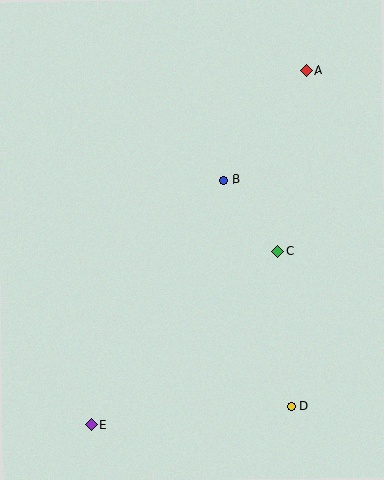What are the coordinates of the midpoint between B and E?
The midpoint between B and E is at (158, 302).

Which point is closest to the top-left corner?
Point B is closest to the top-left corner.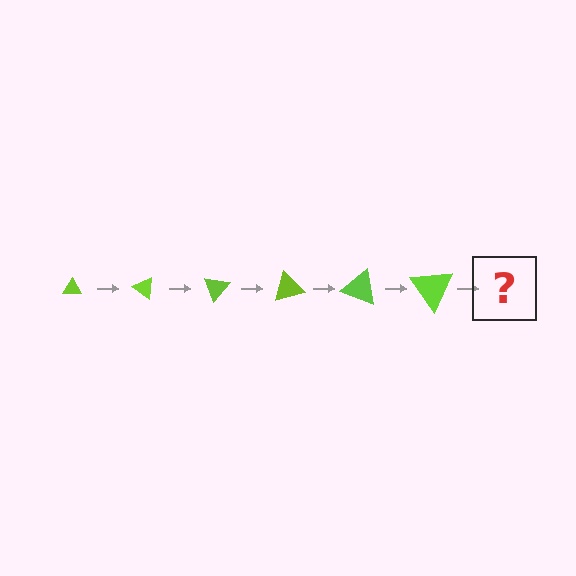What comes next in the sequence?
The next element should be a triangle, larger than the previous one and rotated 210 degrees from the start.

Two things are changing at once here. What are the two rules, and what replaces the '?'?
The two rules are that the triangle grows larger each step and it rotates 35 degrees each step. The '?' should be a triangle, larger than the previous one and rotated 210 degrees from the start.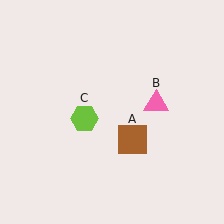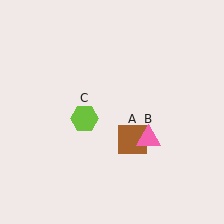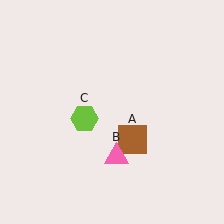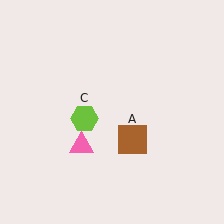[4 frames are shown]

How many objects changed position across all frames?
1 object changed position: pink triangle (object B).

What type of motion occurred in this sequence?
The pink triangle (object B) rotated clockwise around the center of the scene.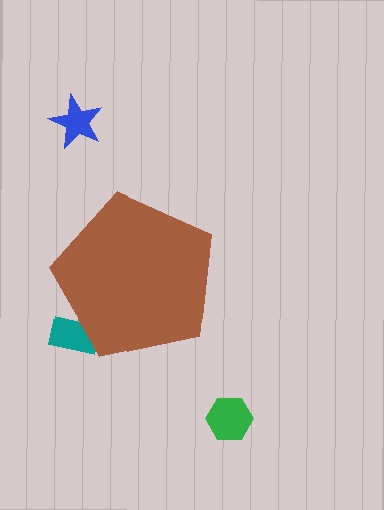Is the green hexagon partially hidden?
No, the green hexagon is fully visible.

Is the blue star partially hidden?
No, the blue star is fully visible.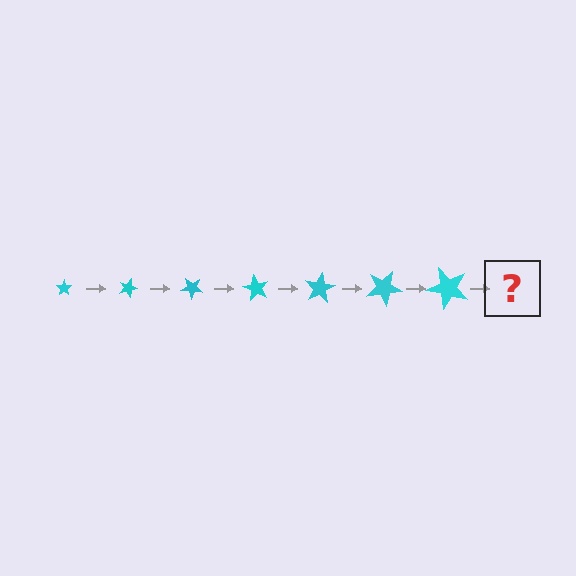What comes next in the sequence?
The next element should be a star, larger than the previous one and rotated 140 degrees from the start.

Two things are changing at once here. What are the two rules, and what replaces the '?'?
The two rules are that the star grows larger each step and it rotates 20 degrees each step. The '?' should be a star, larger than the previous one and rotated 140 degrees from the start.